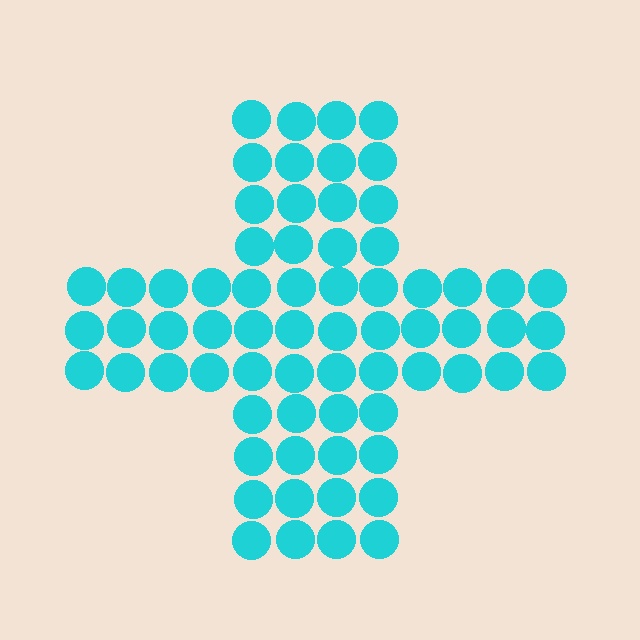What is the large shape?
The large shape is a cross.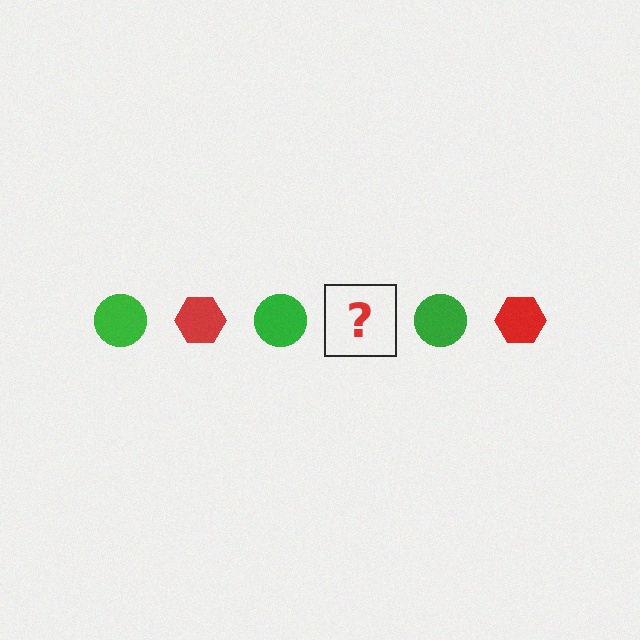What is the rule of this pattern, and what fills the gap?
The rule is that the pattern alternates between green circle and red hexagon. The gap should be filled with a red hexagon.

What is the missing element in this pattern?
The missing element is a red hexagon.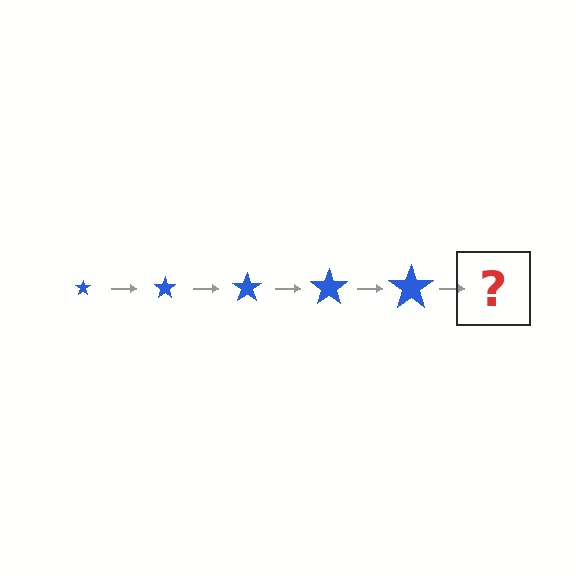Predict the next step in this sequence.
The next step is a blue star, larger than the previous one.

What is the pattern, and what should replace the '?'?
The pattern is that the star gets progressively larger each step. The '?' should be a blue star, larger than the previous one.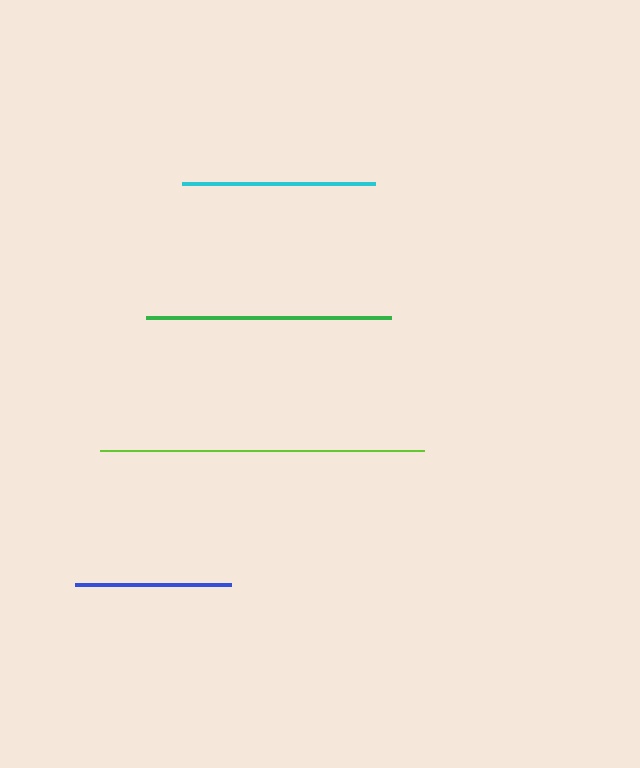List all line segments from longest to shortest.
From longest to shortest: lime, green, cyan, blue.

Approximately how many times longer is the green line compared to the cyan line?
The green line is approximately 1.3 times the length of the cyan line.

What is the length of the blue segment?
The blue segment is approximately 155 pixels long.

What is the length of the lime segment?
The lime segment is approximately 324 pixels long.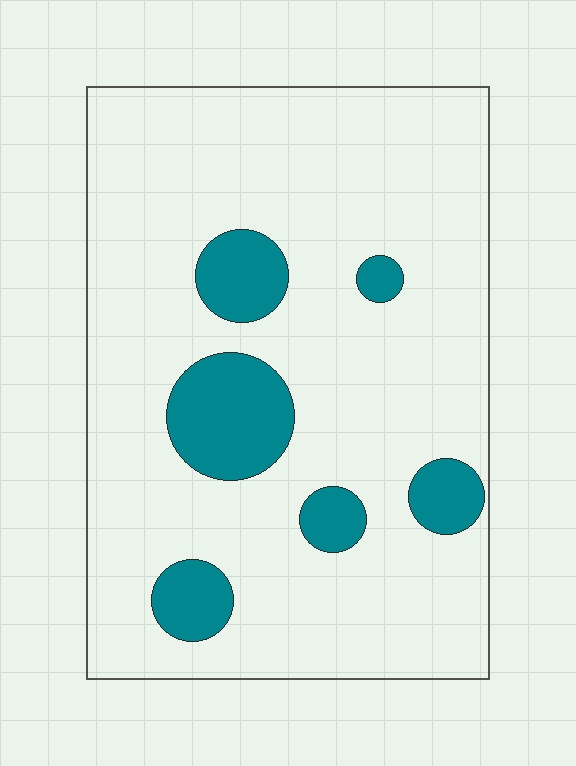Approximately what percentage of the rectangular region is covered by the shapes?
Approximately 15%.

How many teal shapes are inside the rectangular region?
6.